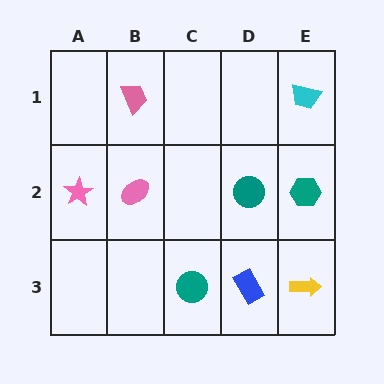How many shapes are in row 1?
2 shapes.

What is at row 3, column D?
A blue rectangle.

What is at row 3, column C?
A teal circle.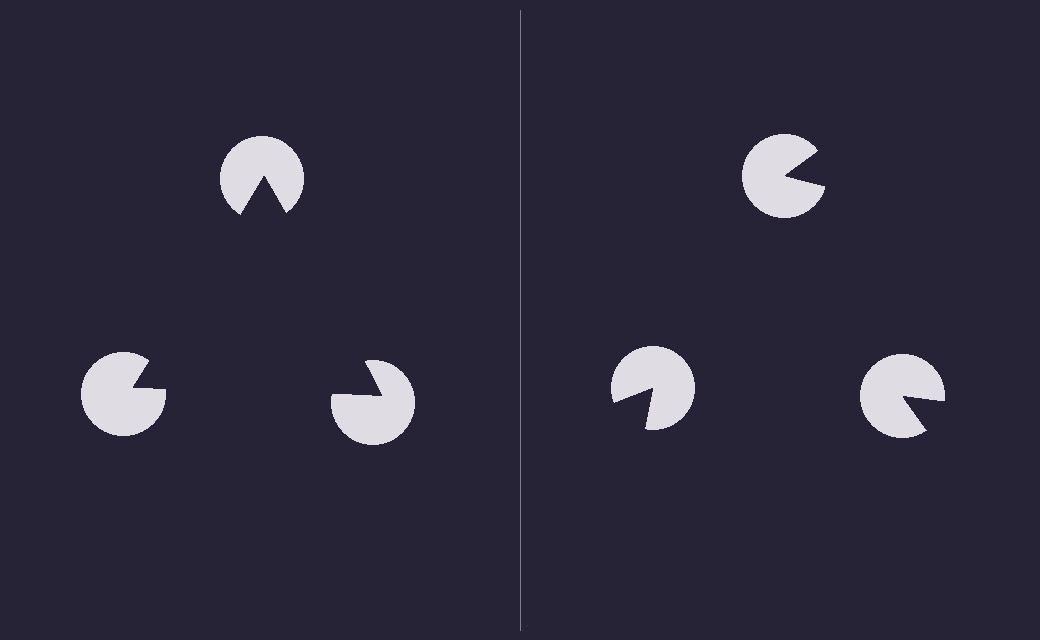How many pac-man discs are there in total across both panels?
6 — 3 on each side.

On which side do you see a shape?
An illusory triangle appears on the left side. On the right side the wedge cuts are rotated, so no coherent shape forms.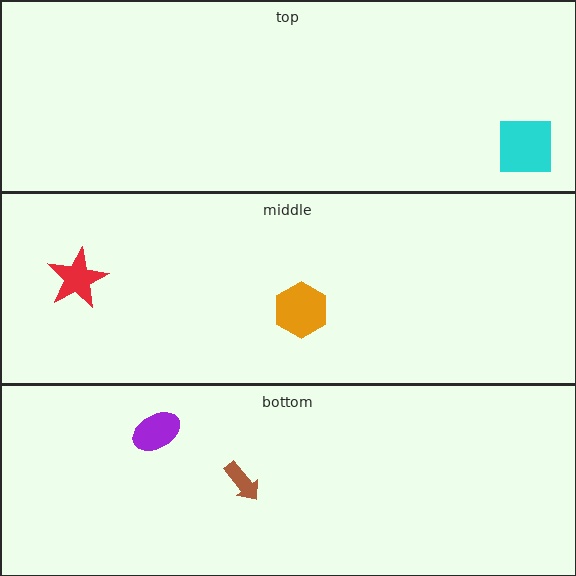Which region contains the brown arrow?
The bottom region.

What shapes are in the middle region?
The red star, the orange hexagon.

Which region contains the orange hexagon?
The middle region.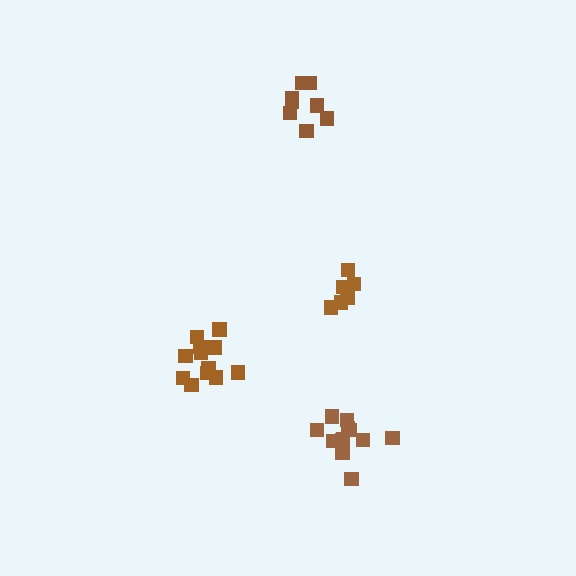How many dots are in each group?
Group 1: 7 dots, Group 2: 8 dots, Group 3: 12 dots, Group 4: 12 dots (39 total).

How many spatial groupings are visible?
There are 4 spatial groupings.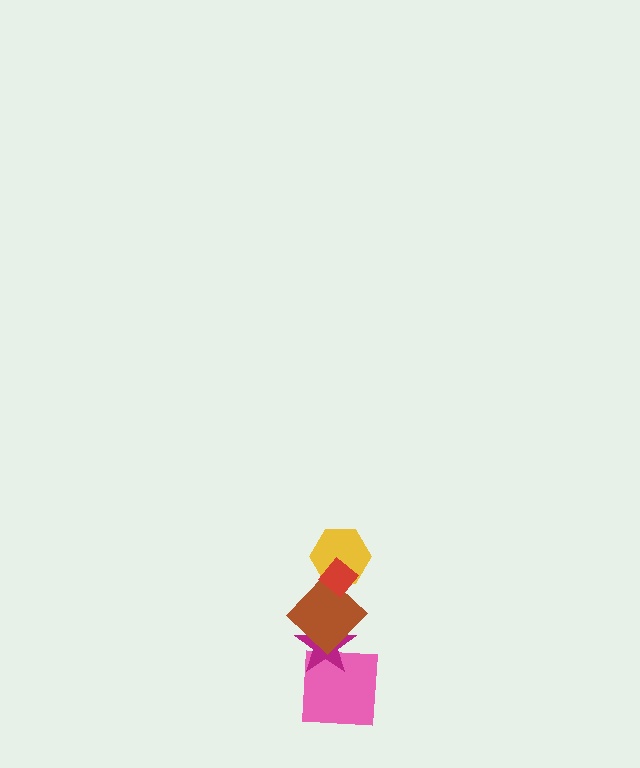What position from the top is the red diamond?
The red diamond is 1st from the top.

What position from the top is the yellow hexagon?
The yellow hexagon is 2nd from the top.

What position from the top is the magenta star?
The magenta star is 4th from the top.